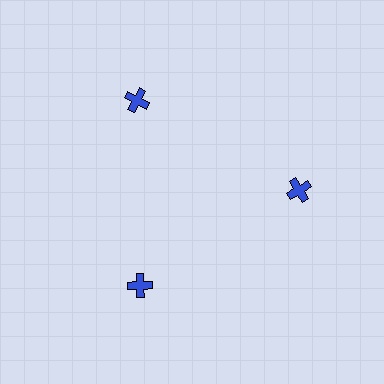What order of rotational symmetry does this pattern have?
This pattern has 3-fold rotational symmetry.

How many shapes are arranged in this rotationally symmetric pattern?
There are 3 shapes, arranged in 3 groups of 1.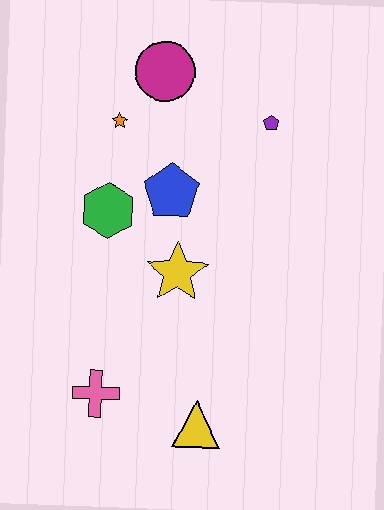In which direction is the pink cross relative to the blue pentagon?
The pink cross is below the blue pentagon.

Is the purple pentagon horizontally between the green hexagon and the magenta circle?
No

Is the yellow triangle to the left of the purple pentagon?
Yes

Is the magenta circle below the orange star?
No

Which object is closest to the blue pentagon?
The green hexagon is closest to the blue pentagon.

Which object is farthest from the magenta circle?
The yellow triangle is farthest from the magenta circle.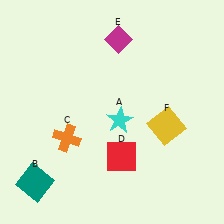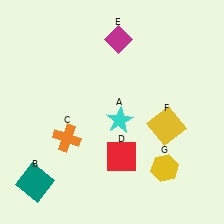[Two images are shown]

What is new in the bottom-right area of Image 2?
A yellow hexagon (G) was added in the bottom-right area of Image 2.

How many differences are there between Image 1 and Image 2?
There is 1 difference between the two images.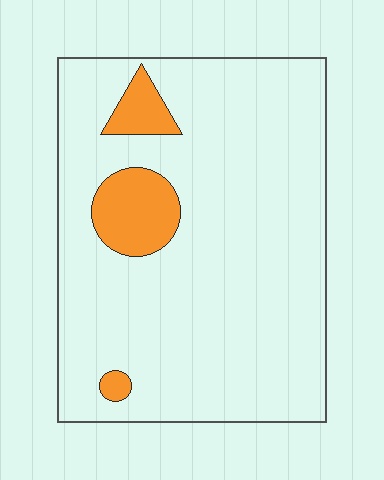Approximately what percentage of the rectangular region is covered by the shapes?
Approximately 10%.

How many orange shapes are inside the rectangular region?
3.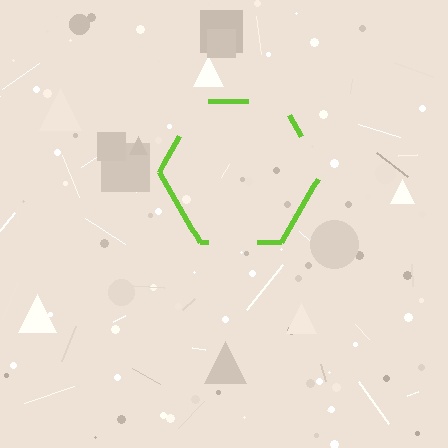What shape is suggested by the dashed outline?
The dashed outline suggests a hexagon.